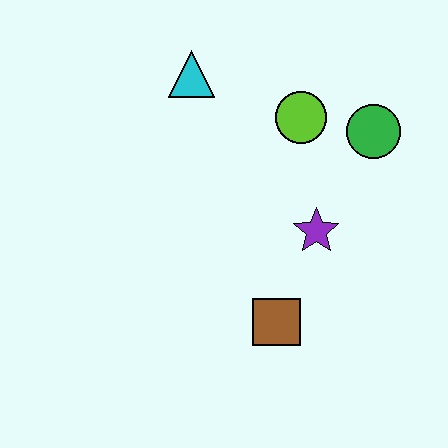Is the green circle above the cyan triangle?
No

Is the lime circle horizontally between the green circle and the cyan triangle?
Yes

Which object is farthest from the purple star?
The cyan triangle is farthest from the purple star.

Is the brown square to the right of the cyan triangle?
Yes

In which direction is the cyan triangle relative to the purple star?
The cyan triangle is above the purple star.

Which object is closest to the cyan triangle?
The lime circle is closest to the cyan triangle.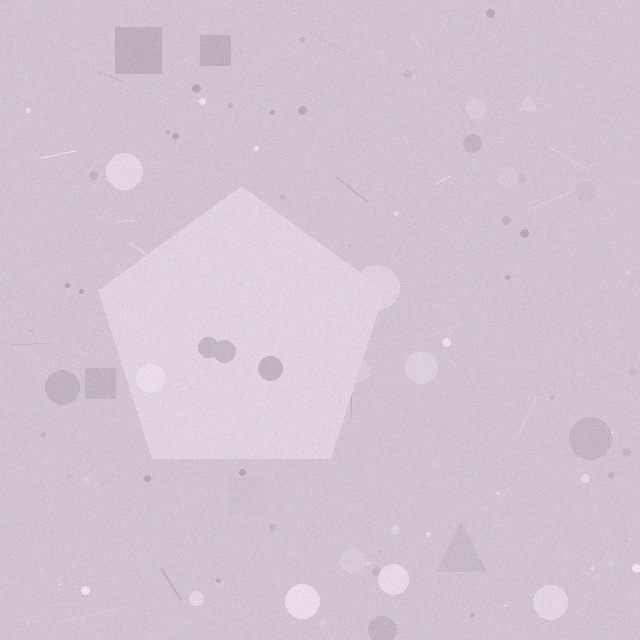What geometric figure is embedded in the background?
A pentagon is embedded in the background.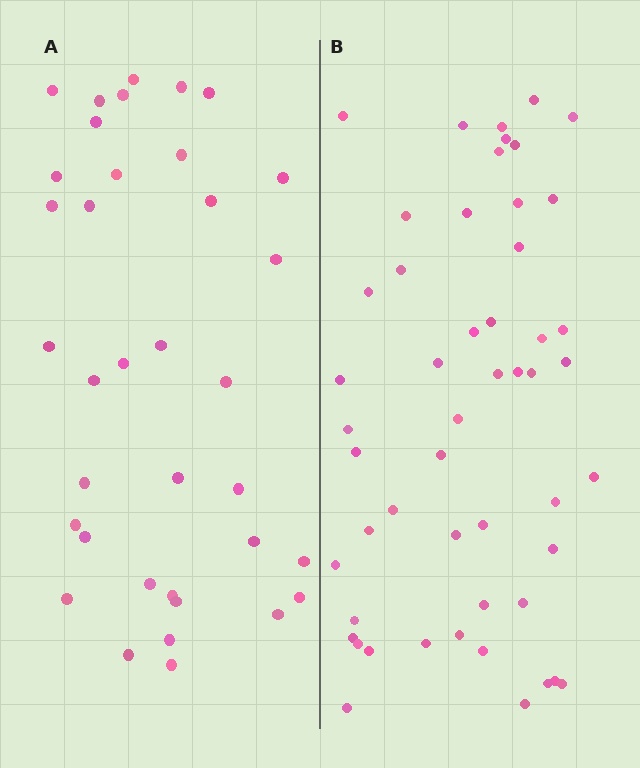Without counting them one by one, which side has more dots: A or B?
Region B (the right region) has more dots.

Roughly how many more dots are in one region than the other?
Region B has approximately 15 more dots than region A.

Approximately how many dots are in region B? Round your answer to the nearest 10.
About 50 dots. (The exact count is 51, which rounds to 50.)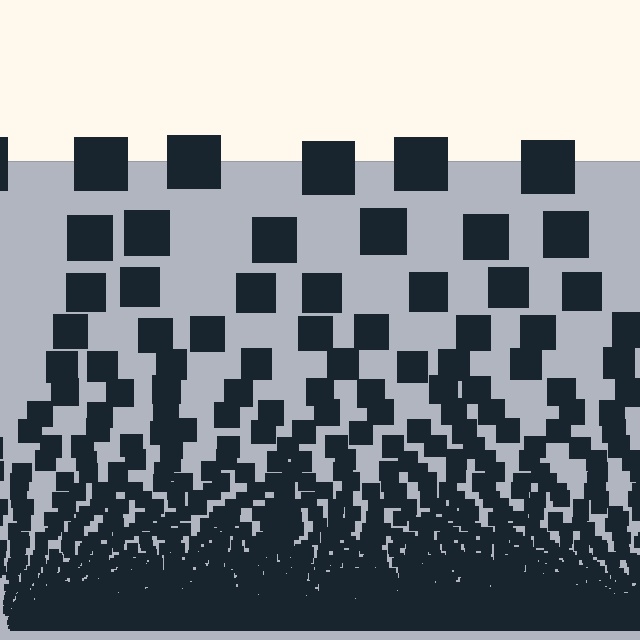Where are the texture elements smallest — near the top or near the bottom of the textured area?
Near the bottom.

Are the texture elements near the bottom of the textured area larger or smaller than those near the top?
Smaller. The gradient is inverted — elements near the bottom are smaller and denser.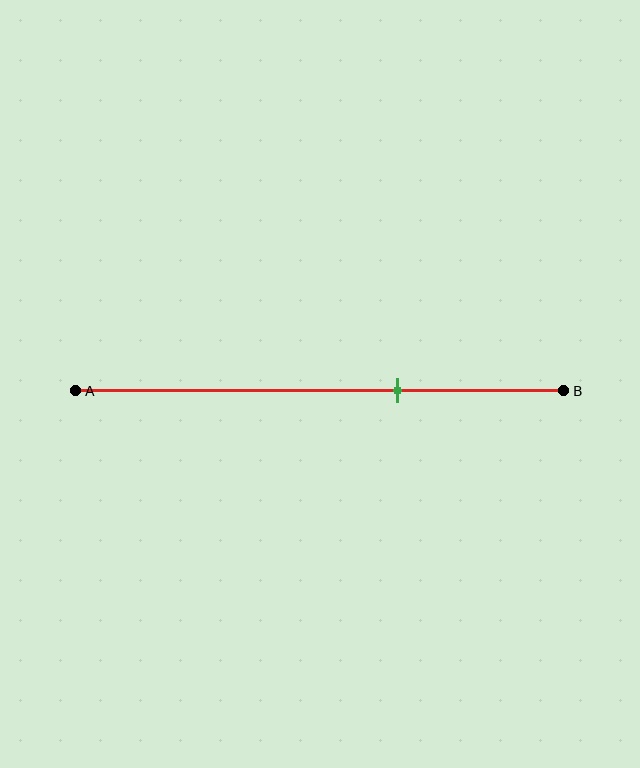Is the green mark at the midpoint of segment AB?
No, the mark is at about 65% from A, not at the 50% midpoint.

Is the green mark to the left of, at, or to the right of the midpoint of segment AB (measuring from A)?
The green mark is to the right of the midpoint of segment AB.